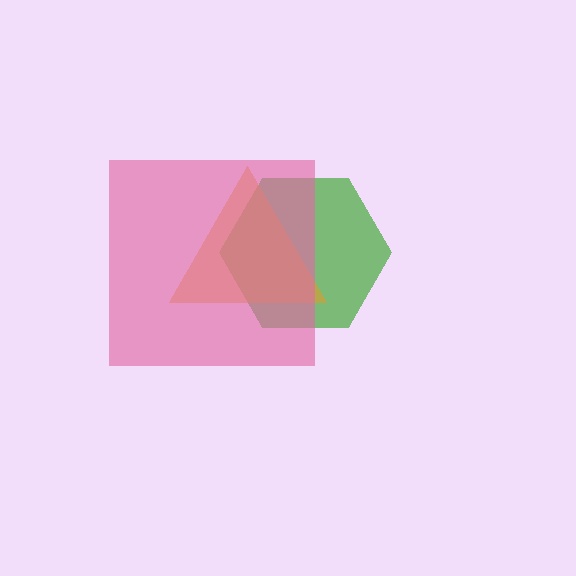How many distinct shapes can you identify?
There are 3 distinct shapes: a green hexagon, an orange triangle, a pink square.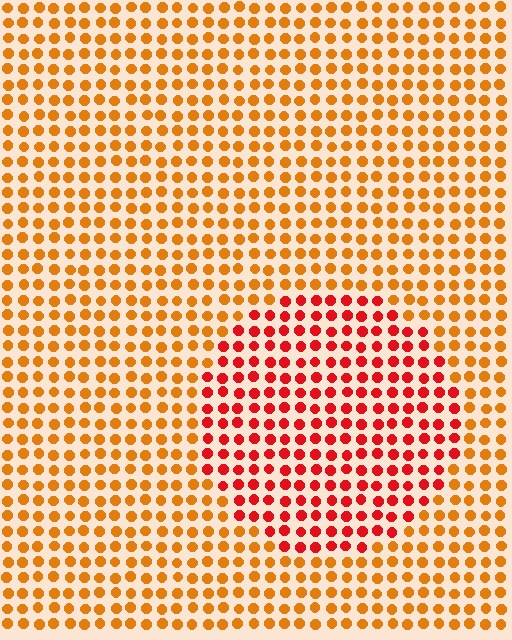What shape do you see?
I see a circle.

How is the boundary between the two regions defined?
The boundary is defined purely by a slight shift in hue (about 35 degrees). Spacing, size, and orientation are identical on both sides.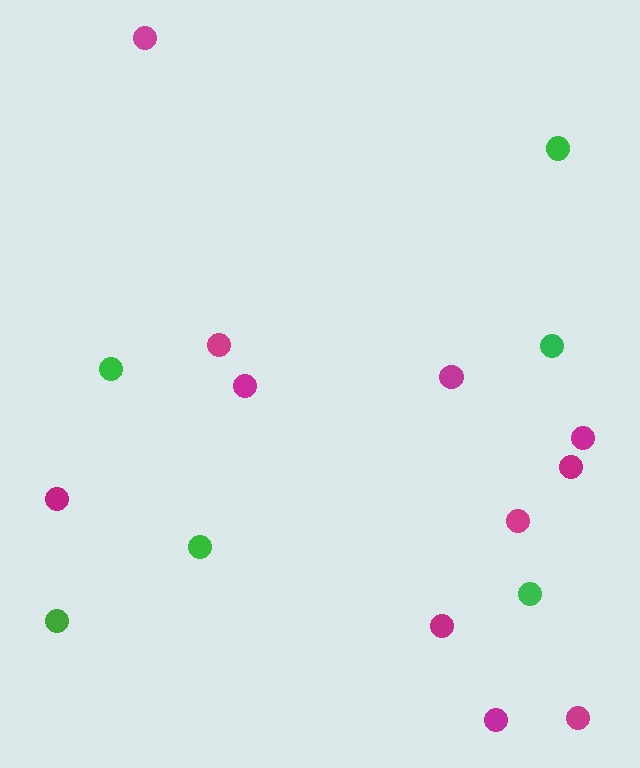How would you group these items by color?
There are 2 groups: one group of green circles (6) and one group of magenta circles (11).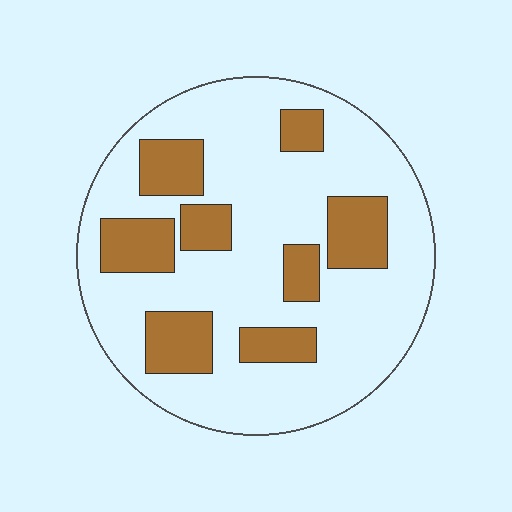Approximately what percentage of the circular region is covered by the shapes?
Approximately 25%.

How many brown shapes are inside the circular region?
8.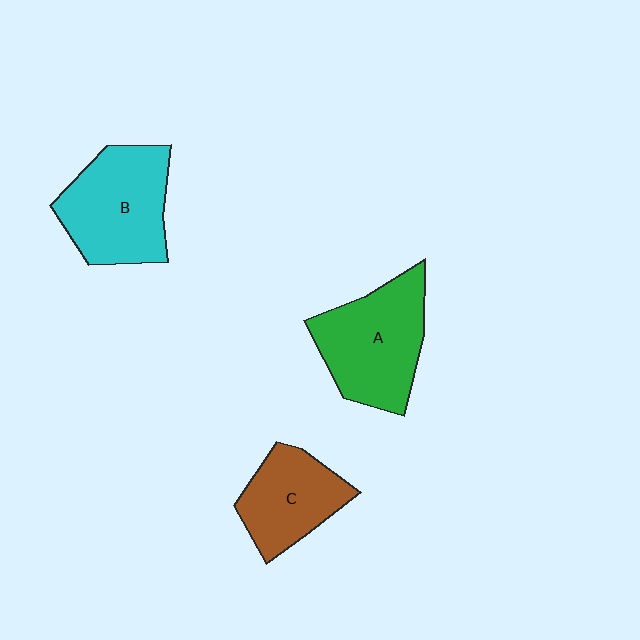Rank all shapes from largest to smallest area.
From largest to smallest: A (green), B (cyan), C (brown).